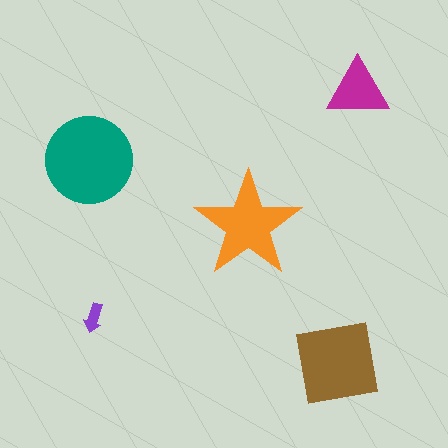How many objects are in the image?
There are 5 objects in the image.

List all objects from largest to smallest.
The teal circle, the brown square, the orange star, the magenta triangle, the purple arrow.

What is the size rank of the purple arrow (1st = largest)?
5th.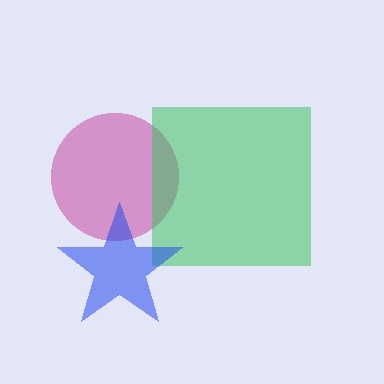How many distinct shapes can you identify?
There are 3 distinct shapes: a magenta circle, a green square, a blue star.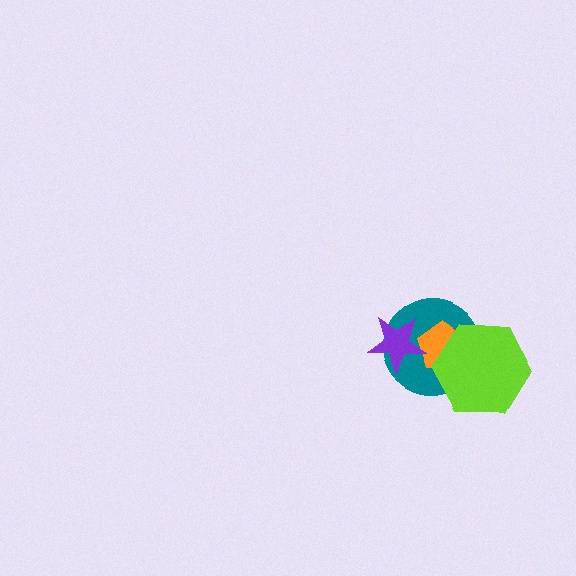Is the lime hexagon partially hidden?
No, no other shape covers it.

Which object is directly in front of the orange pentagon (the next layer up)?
The purple star is directly in front of the orange pentagon.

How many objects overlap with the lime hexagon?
2 objects overlap with the lime hexagon.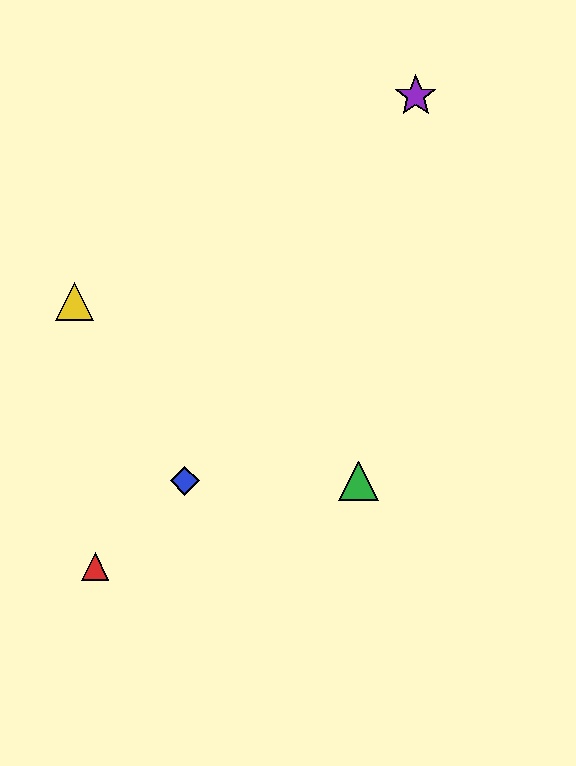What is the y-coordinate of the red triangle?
The red triangle is at y≈567.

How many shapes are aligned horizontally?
2 shapes (the blue diamond, the green triangle) are aligned horizontally.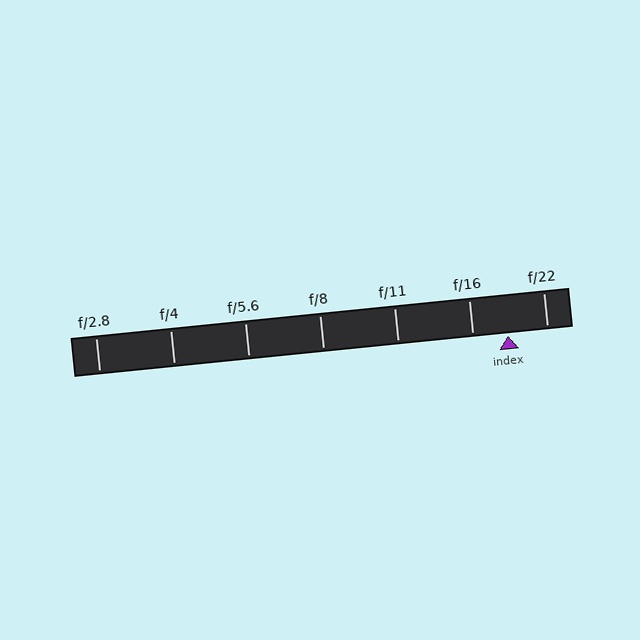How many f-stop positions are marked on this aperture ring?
There are 7 f-stop positions marked.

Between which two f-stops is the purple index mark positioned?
The index mark is between f/16 and f/22.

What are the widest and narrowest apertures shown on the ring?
The widest aperture shown is f/2.8 and the narrowest is f/22.